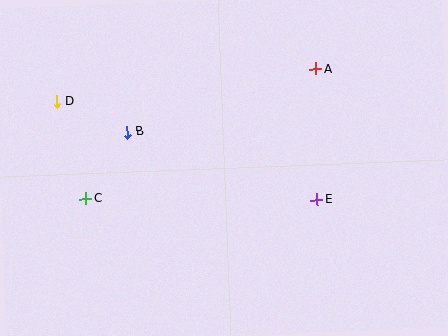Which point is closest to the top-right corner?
Point A is closest to the top-right corner.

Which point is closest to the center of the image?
Point E at (317, 200) is closest to the center.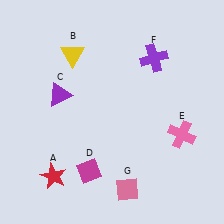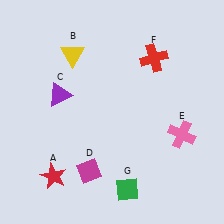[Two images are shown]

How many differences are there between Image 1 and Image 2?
There are 2 differences between the two images.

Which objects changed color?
F changed from purple to red. G changed from pink to green.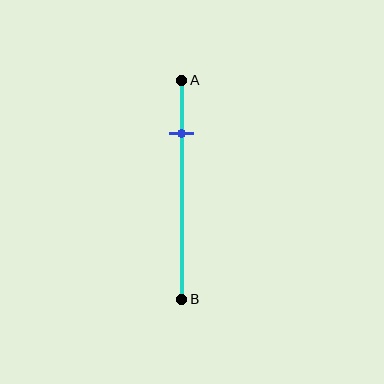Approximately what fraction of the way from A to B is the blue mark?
The blue mark is approximately 25% of the way from A to B.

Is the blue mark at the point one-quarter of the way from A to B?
Yes, the mark is approximately at the one-quarter point.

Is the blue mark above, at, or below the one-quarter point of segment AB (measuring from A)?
The blue mark is approximately at the one-quarter point of segment AB.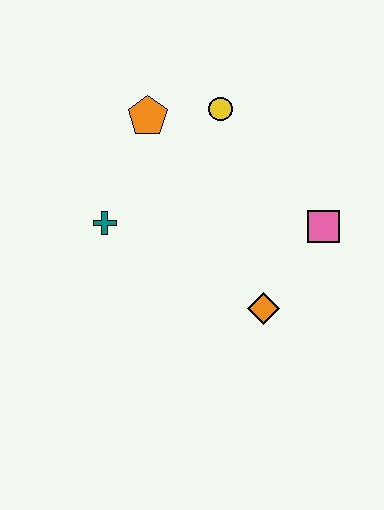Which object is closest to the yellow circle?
The orange pentagon is closest to the yellow circle.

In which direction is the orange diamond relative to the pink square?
The orange diamond is below the pink square.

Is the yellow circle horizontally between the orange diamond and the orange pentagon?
Yes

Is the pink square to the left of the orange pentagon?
No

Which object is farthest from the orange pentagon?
The orange diamond is farthest from the orange pentagon.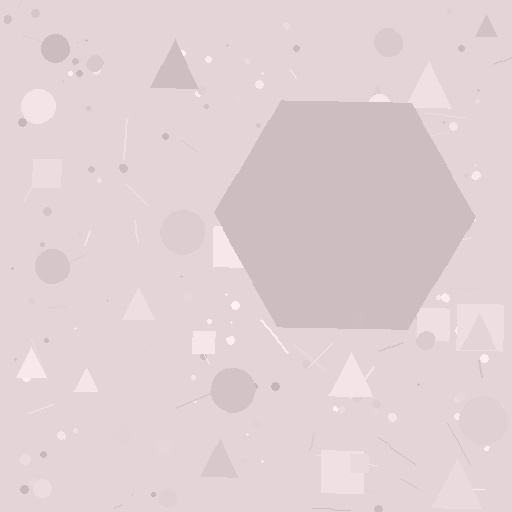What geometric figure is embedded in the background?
A hexagon is embedded in the background.